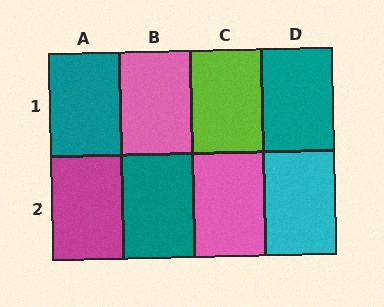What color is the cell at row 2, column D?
Cyan.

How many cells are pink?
2 cells are pink.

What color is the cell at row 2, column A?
Magenta.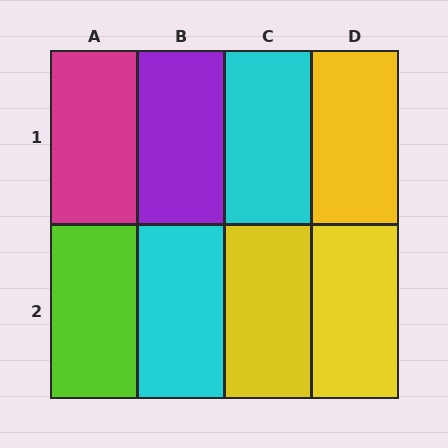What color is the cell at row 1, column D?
Yellow.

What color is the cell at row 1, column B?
Purple.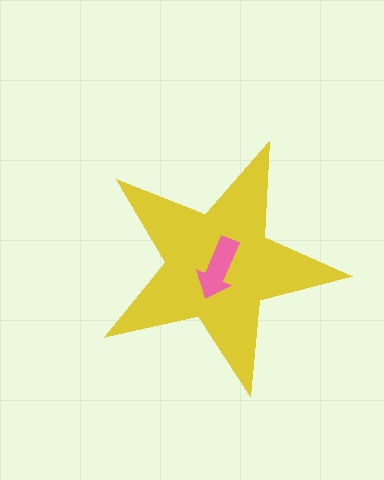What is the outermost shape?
The yellow star.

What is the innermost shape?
The pink arrow.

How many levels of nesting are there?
2.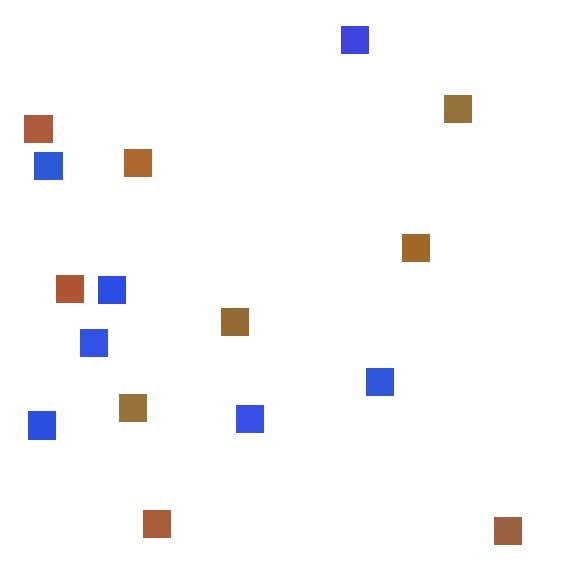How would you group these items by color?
There are 2 groups: one group of brown squares (9) and one group of blue squares (7).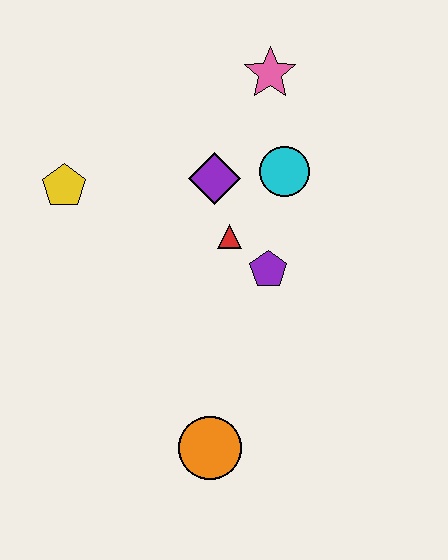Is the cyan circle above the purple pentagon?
Yes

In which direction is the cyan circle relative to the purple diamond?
The cyan circle is to the right of the purple diamond.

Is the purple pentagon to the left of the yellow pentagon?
No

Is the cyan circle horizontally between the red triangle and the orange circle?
No